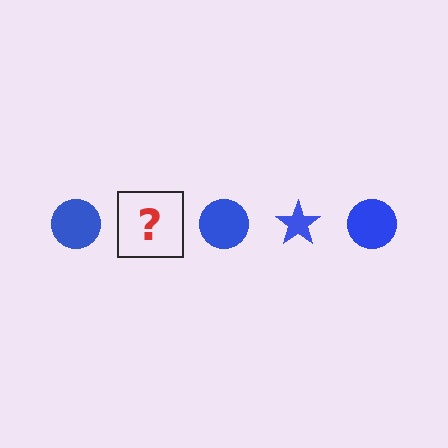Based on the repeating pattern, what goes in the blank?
The blank should be a blue star.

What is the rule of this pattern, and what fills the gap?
The rule is that the pattern cycles through circle, star shapes in blue. The gap should be filled with a blue star.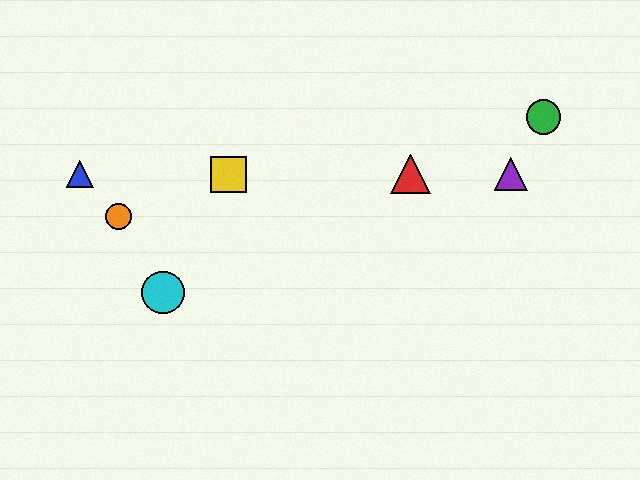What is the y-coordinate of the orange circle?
The orange circle is at y≈216.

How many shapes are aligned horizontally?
4 shapes (the red triangle, the blue triangle, the yellow square, the purple triangle) are aligned horizontally.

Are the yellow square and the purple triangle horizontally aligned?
Yes, both are at y≈174.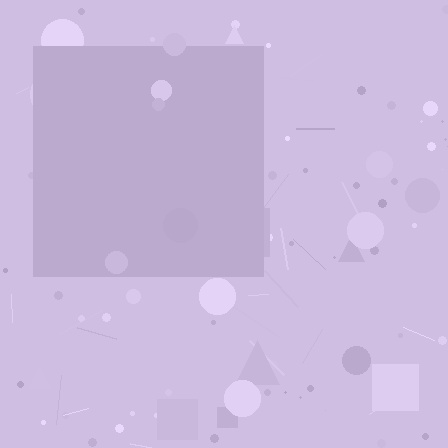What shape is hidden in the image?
A square is hidden in the image.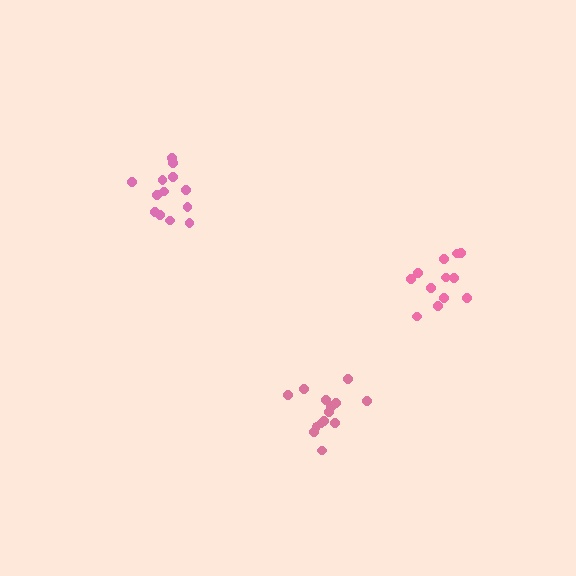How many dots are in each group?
Group 1: 15 dots, Group 2: 13 dots, Group 3: 12 dots (40 total).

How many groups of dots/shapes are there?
There are 3 groups.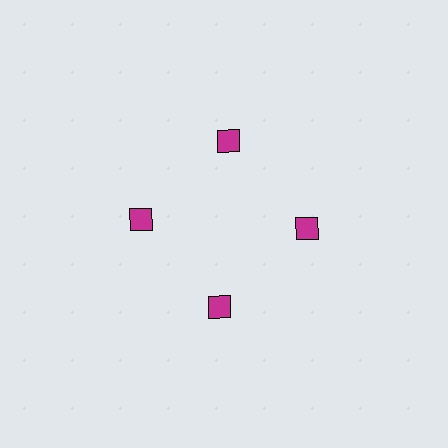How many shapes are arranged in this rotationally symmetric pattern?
There are 4 shapes, arranged in 4 groups of 1.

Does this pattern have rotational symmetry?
Yes, this pattern has 4-fold rotational symmetry. It looks the same after rotating 90 degrees around the center.